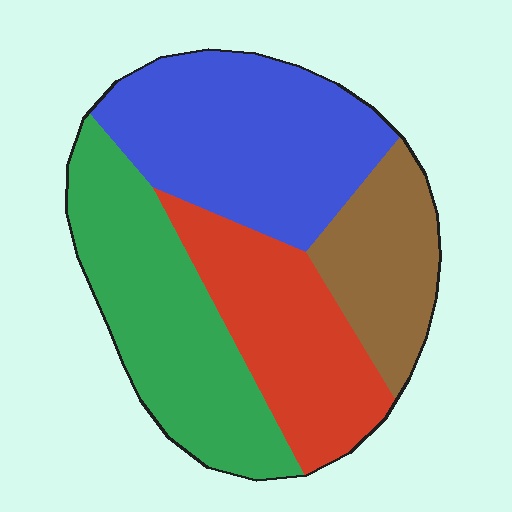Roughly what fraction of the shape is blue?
Blue covers roughly 30% of the shape.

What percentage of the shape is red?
Red covers around 25% of the shape.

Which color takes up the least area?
Brown, at roughly 15%.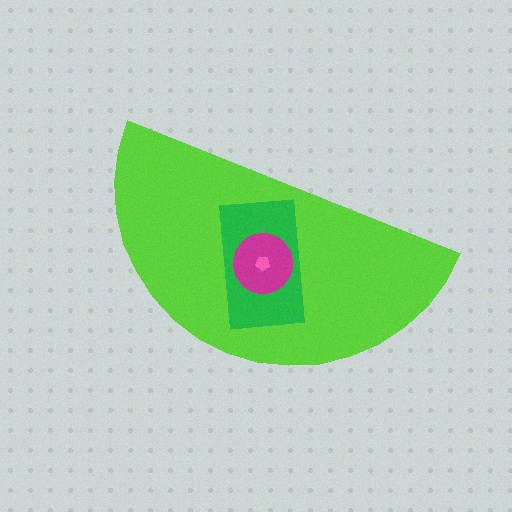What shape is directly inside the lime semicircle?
The green rectangle.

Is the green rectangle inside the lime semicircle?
Yes.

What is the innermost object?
The pink pentagon.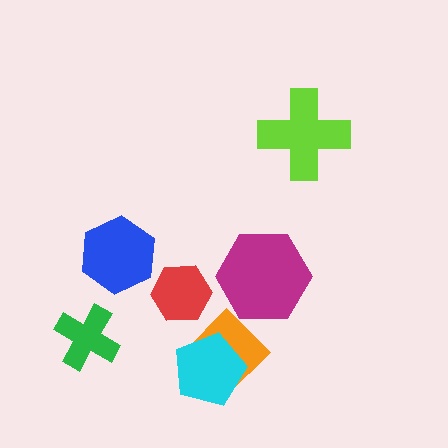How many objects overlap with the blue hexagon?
0 objects overlap with the blue hexagon.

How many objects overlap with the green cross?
0 objects overlap with the green cross.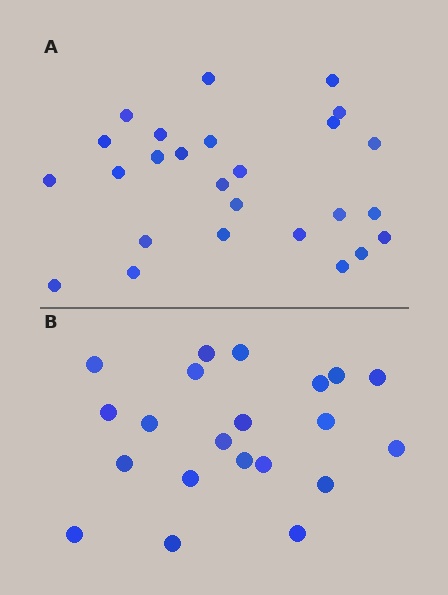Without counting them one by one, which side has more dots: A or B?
Region A (the top region) has more dots.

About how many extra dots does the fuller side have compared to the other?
Region A has about 5 more dots than region B.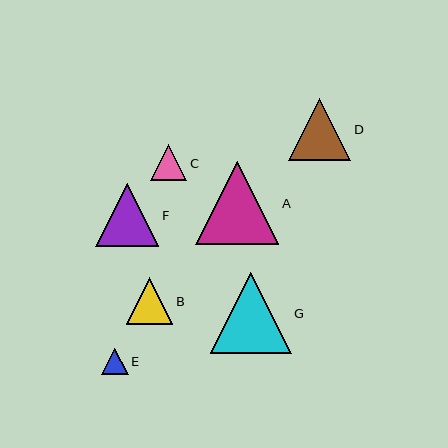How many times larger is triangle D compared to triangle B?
Triangle D is approximately 1.3 times the size of triangle B.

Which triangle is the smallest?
Triangle E is the smallest with a size of approximately 27 pixels.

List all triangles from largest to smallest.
From largest to smallest: A, G, F, D, B, C, E.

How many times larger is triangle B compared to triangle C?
Triangle B is approximately 1.3 times the size of triangle C.